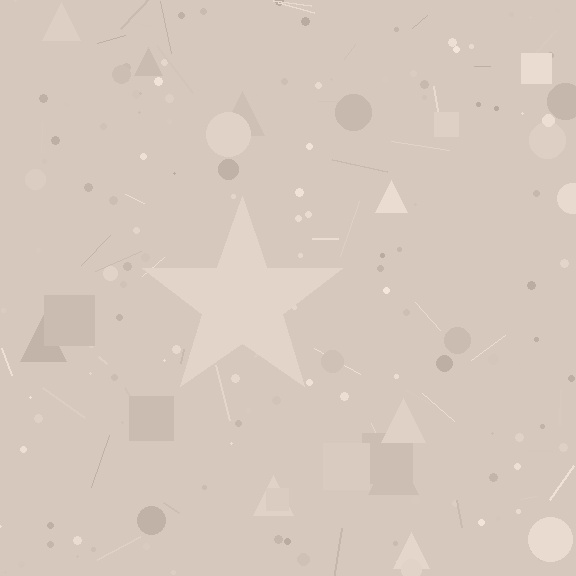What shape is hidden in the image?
A star is hidden in the image.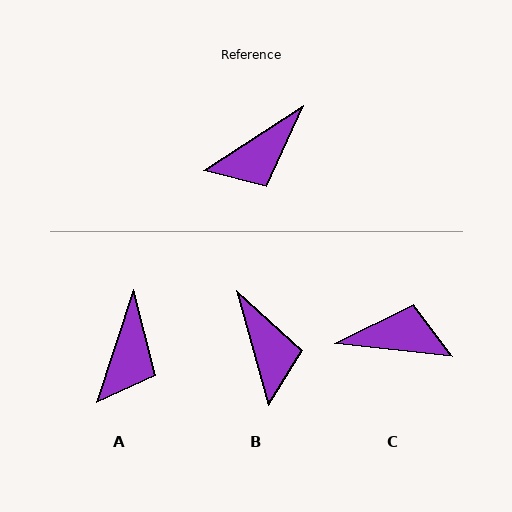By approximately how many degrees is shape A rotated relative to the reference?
Approximately 39 degrees counter-clockwise.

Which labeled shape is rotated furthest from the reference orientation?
C, about 141 degrees away.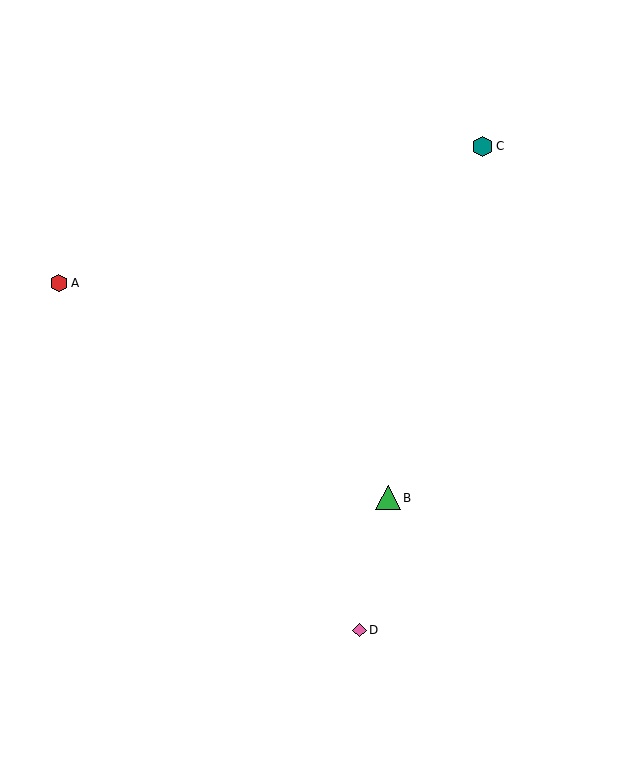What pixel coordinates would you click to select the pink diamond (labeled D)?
Click at (360, 630) to select the pink diamond D.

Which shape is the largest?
The green triangle (labeled B) is the largest.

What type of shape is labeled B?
Shape B is a green triangle.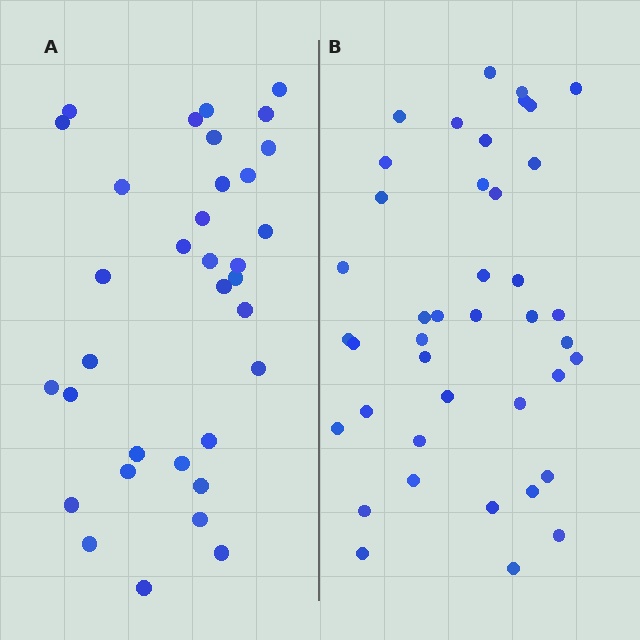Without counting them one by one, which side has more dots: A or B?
Region B (the right region) has more dots.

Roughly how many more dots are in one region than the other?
Region B has roughly 8 or so more dots than region A.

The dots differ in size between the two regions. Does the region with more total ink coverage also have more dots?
No. Region A has more total ink coverage because its dots are larger, but region B actually contains more individual dots. Total area can be misleading — the number of items is what matters here.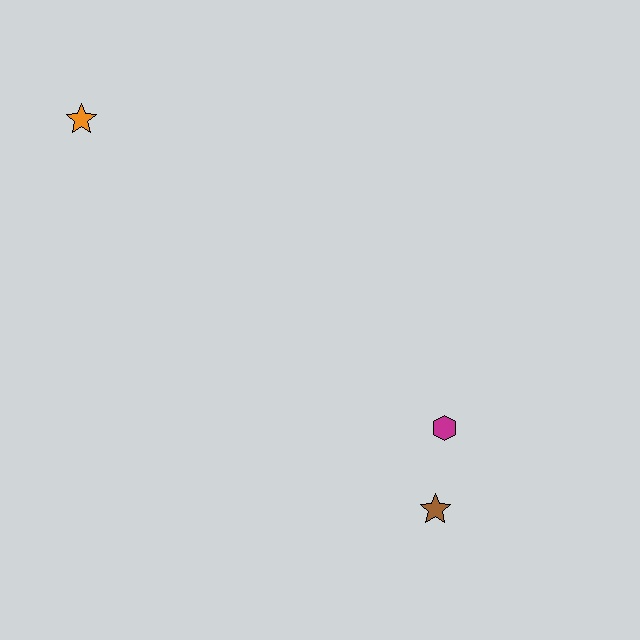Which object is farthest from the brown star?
The orange star is farthest from the brown star.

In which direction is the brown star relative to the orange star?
The brown star is below the orange star.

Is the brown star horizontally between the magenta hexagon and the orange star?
Yes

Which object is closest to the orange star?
The magenta hexagon is closest to the orange star.